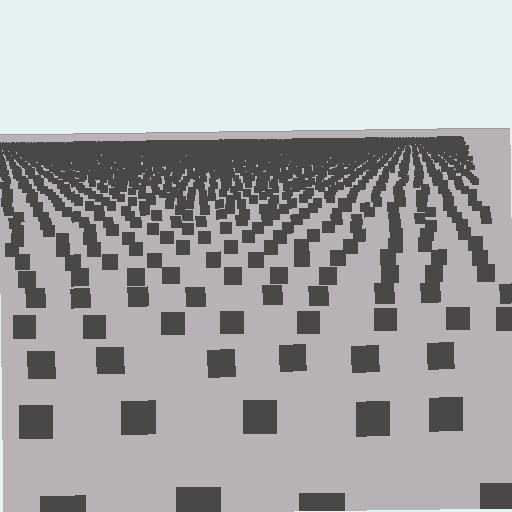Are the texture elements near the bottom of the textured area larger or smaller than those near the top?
Larger. Near the bottom, elements are closer to the viewer and appear at a bigger on-screen size.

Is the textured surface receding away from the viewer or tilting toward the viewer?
The surface is receding away from the viewer. Texture elements get smaller and denser toward the top.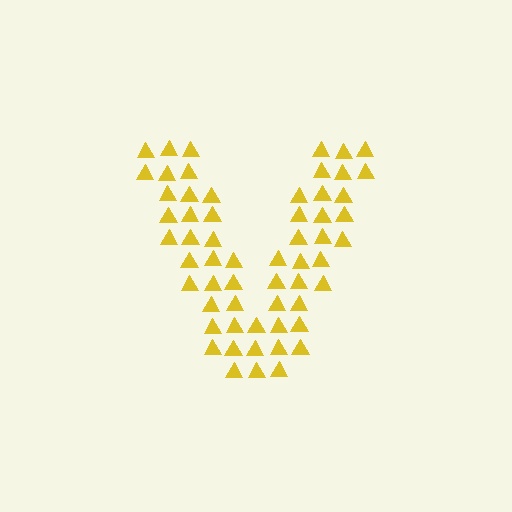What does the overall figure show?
The overall figure shows the letter V.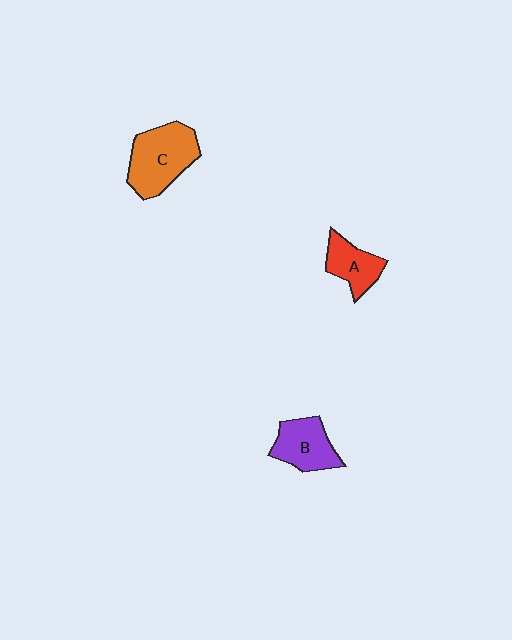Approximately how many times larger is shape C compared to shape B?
Approximately 1.4 times.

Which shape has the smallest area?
Shape A (red).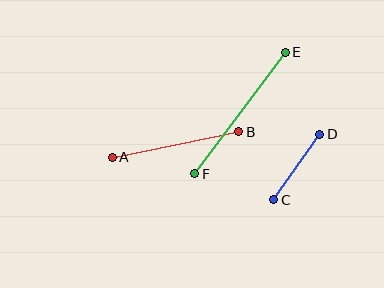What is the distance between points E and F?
The distance is approximately 151 pixels.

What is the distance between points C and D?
The distance is approximately 80 pixels.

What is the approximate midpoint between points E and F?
The midpoint is at approximately (240, 113) pixels.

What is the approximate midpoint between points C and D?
The midpoint is at approximately (297, 167) pixels.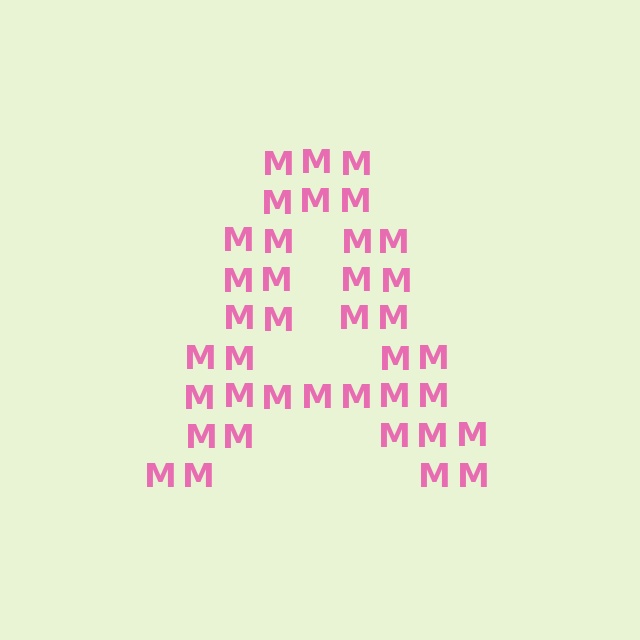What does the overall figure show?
The overall figure shows the letter A.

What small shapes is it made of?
It is made of small letter M's.